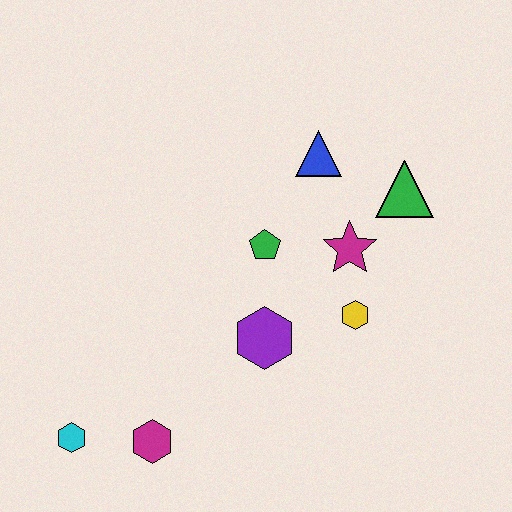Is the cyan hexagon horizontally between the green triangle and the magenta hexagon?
No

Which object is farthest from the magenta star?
The cyan hexagon is farthest from the magenta star.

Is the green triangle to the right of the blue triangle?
Yes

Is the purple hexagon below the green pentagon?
Yes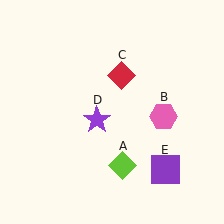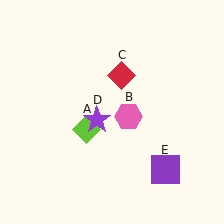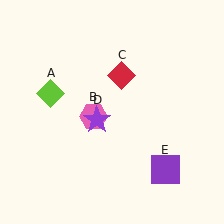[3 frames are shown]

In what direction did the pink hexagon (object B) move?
The pink hexagon (object B) moved left.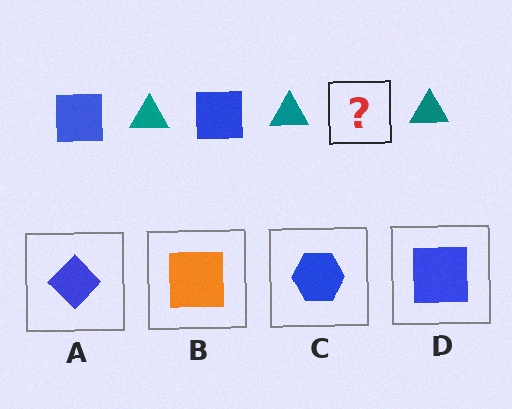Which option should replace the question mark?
Option D.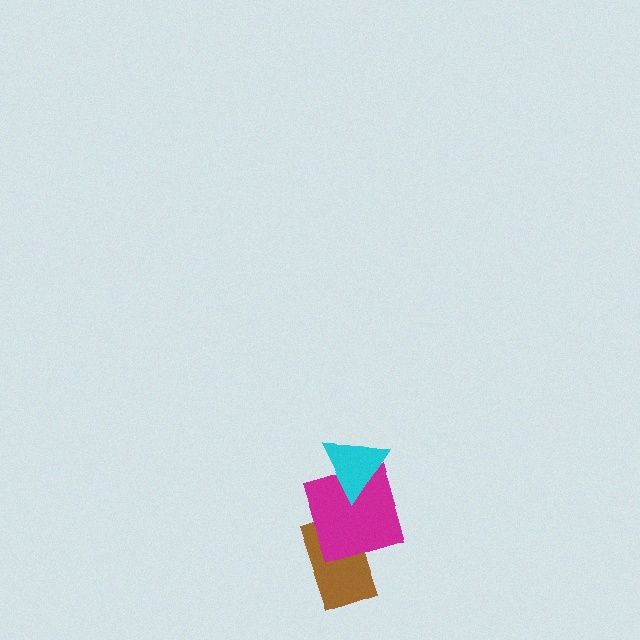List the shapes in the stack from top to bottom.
From top to bottom: the cyan triangle, the magenta square, the brown rectangle.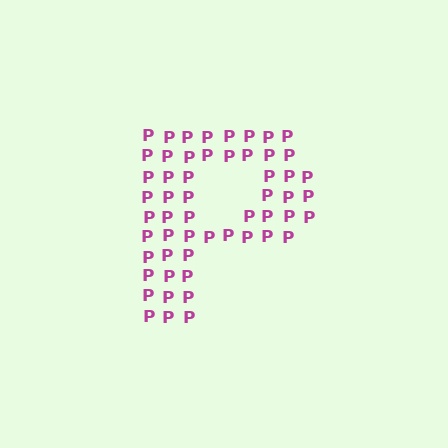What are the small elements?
The small elements are letter P's.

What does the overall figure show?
The overall figure shows the letter P.